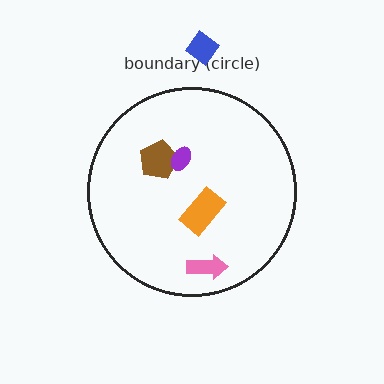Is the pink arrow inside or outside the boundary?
Inside.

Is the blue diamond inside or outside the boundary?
Outside.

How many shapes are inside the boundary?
4 inside, 1 outside.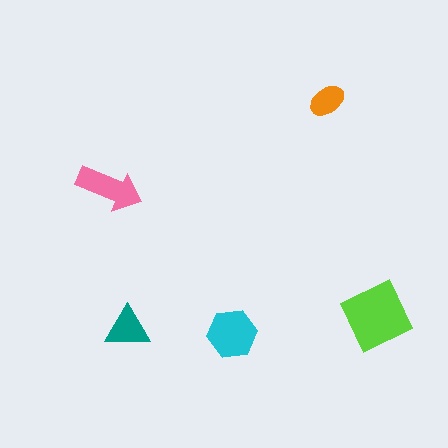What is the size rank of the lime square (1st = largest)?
1st.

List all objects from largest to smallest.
The lime square, the cyan hexagon, the pink arrow, the teal triangle, the orange ellipse.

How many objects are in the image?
There are 5 objects in the image.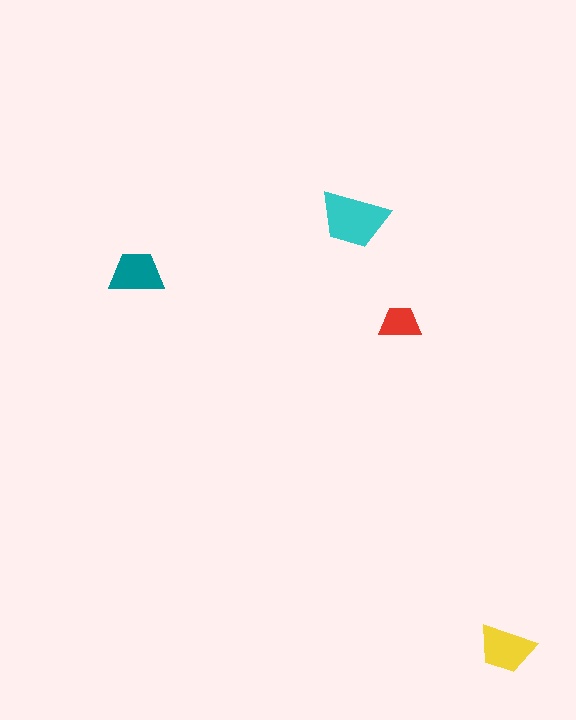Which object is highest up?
The cyan trapezoid is topmost.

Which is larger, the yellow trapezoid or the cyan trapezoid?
The cyan one.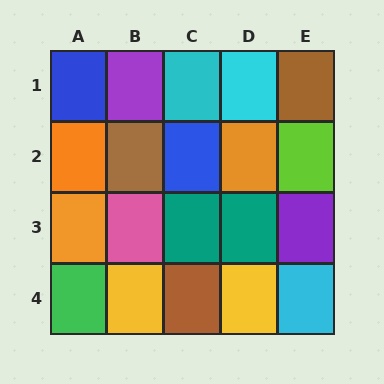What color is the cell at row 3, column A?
Orange.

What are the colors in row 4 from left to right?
Green, yellow, brown, yellow, cyan.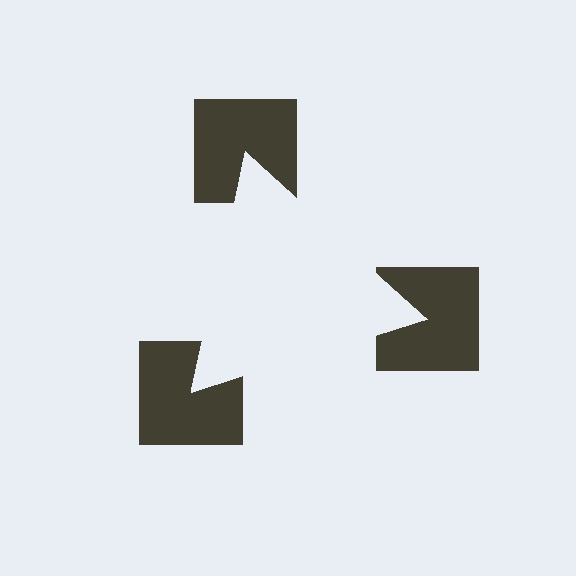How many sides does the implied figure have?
3 sides.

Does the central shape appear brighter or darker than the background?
It typically appears slightly brighter than the background, even though no actual brightness change is drawn.